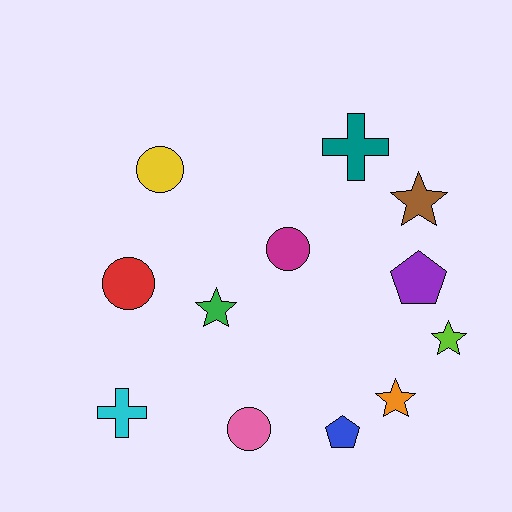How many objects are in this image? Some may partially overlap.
There are 12 objects.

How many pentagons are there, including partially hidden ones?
There are 2 pentagons.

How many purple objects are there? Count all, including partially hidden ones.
There is 1 purple object.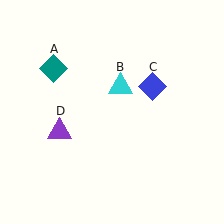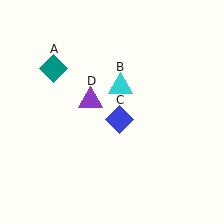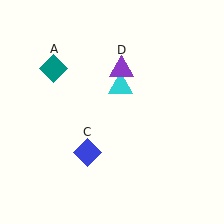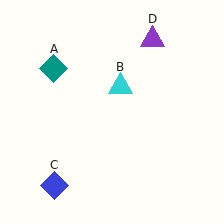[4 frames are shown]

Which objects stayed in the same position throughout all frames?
Teal diamond (object A) and cyan triangle (object B) remained stationary.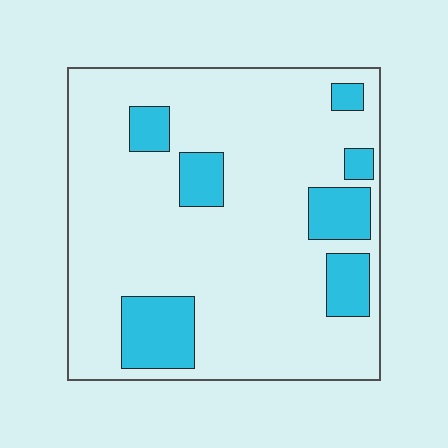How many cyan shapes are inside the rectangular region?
7.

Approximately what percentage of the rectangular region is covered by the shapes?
Approximately 20%.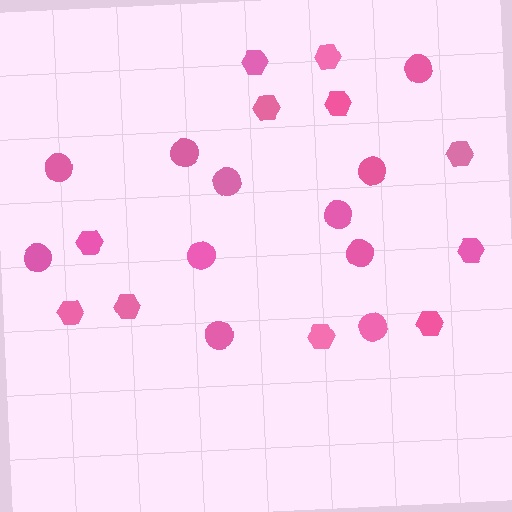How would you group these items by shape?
There are 2 groups: one group of circles (11) and one group of hexagons (11).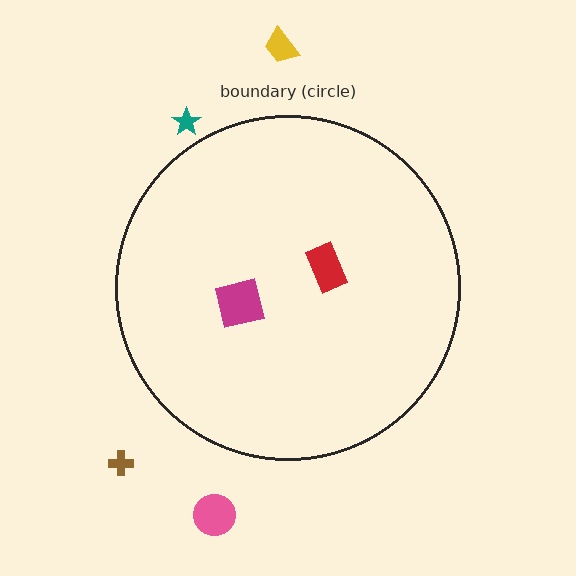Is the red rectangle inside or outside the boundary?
Inside.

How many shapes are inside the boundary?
2 inside, 4 outside.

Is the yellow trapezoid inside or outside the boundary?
Outside.